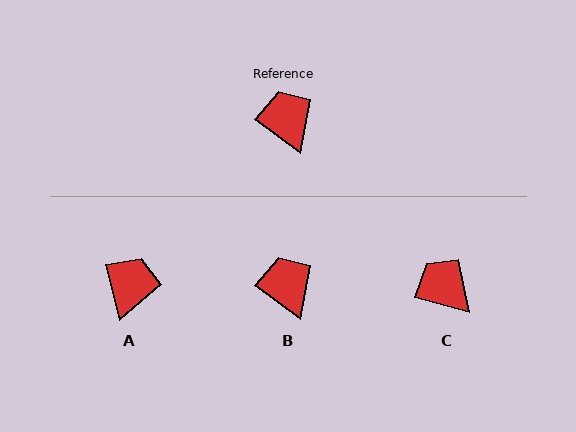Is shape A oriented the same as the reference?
No, it is off by about 39 degrees.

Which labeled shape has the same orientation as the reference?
B.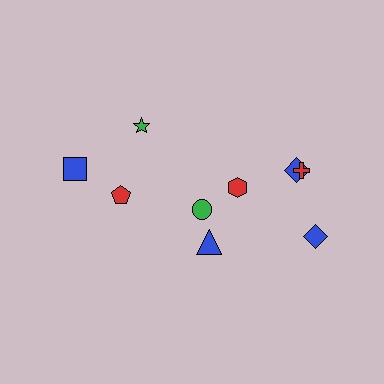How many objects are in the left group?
There are 3 objects.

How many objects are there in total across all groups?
There are 9 objects.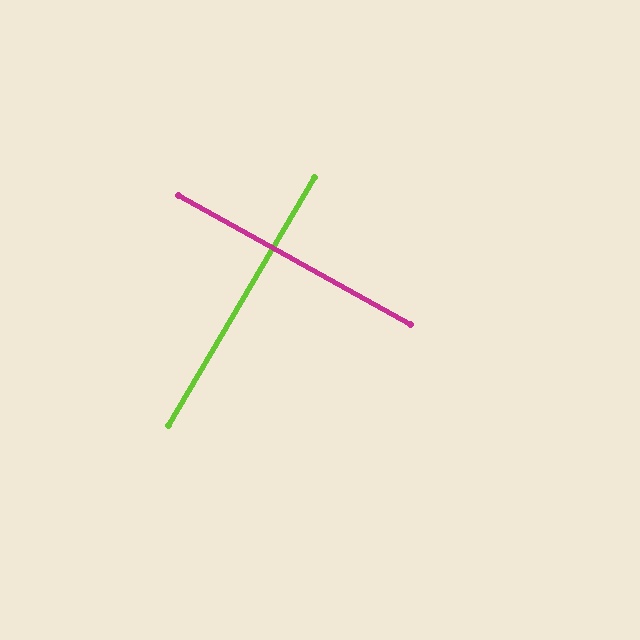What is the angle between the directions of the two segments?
Approximately 89 degrees.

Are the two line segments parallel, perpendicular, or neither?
Perpendicular — they meet at approximately 89°.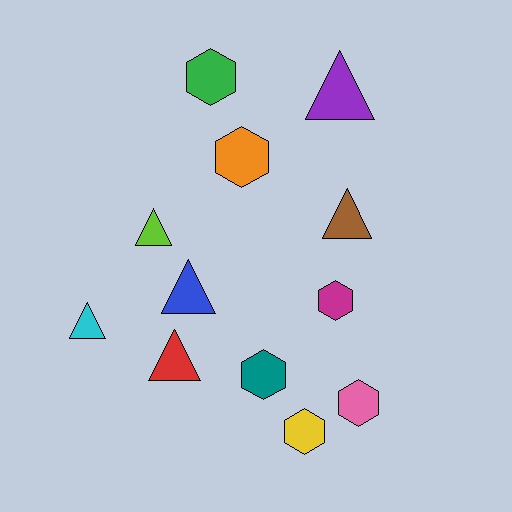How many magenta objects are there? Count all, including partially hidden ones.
There is 1 magenta object.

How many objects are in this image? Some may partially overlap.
There are 12 objects.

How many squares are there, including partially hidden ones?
There are no squares.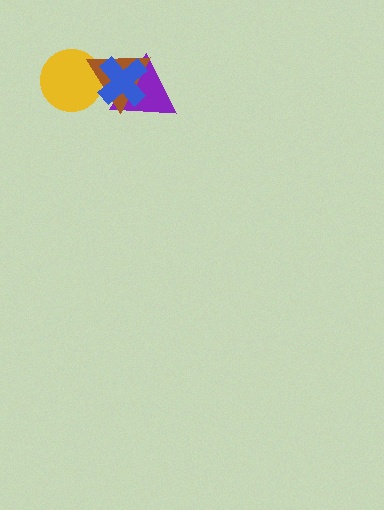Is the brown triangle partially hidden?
Yes, it is partially covered by another shape.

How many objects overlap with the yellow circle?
2 objects overlap with the yellow circle.